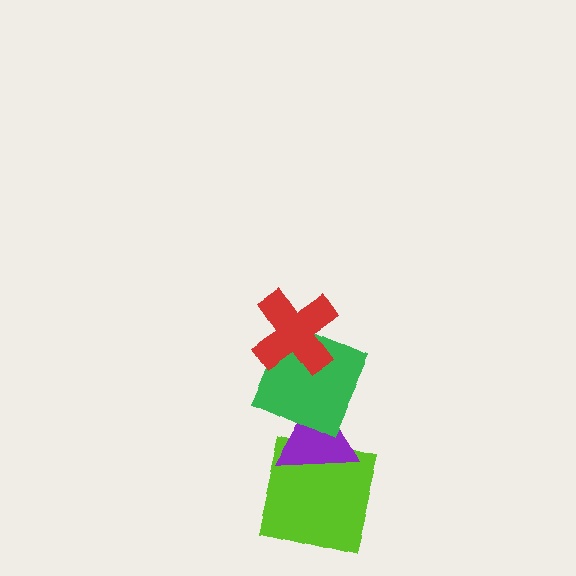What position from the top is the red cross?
The red cross is 1st from the top.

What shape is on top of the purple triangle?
The green square is on top of the purple triangle.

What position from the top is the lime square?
The lime square is 4th from the top.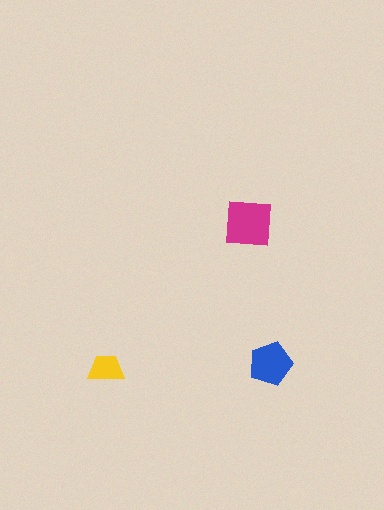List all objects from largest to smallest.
The magenta square, the blue pentagon, the yellow trapezoid.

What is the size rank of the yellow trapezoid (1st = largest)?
3rd.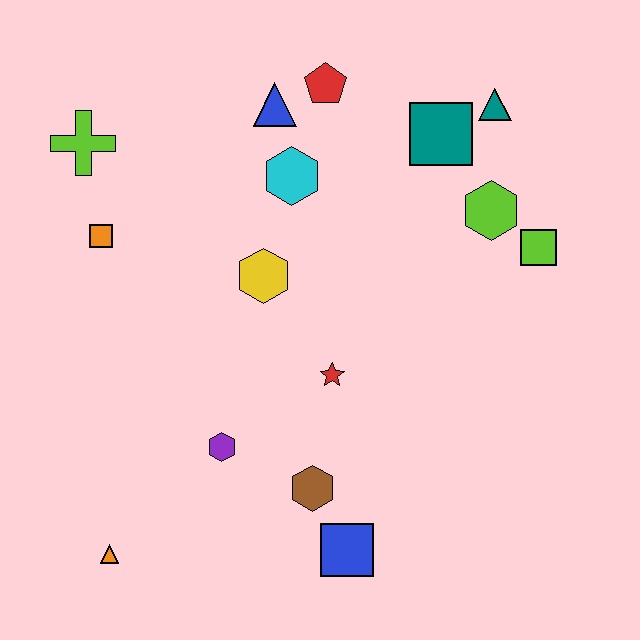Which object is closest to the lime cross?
The orange square is closest to the lime cross.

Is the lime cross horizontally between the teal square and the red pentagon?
No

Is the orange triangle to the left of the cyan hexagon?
Yes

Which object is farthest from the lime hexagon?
The orange triangle is farthest from the lime hexagon.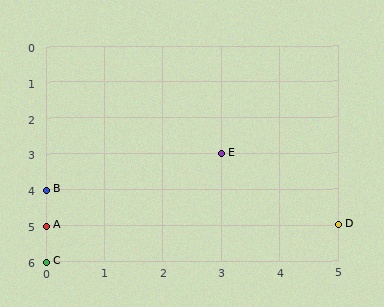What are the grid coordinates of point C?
Point C is at grid coordinates (0, 6).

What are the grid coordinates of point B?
Point B is at grid coordinates (0, 4).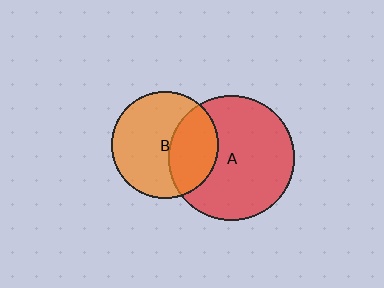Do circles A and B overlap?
Yes.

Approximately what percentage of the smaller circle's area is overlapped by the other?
Approximately 35%.